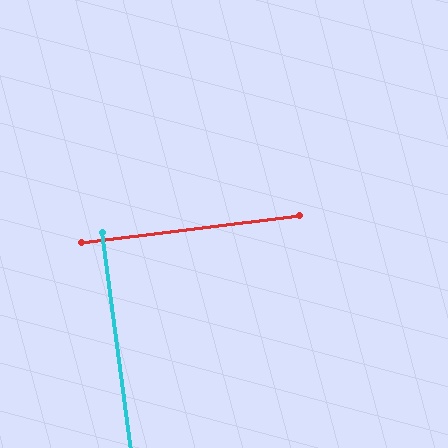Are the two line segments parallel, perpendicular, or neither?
Perpendicular — they meet at approximately 90°.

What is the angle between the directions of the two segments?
Approximately 90 degrees.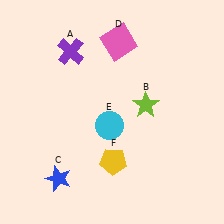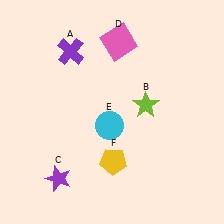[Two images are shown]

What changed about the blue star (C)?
In Image 1, C is blue. In Image 2, it changed to purple.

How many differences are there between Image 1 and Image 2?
There is 1 difference between the two images.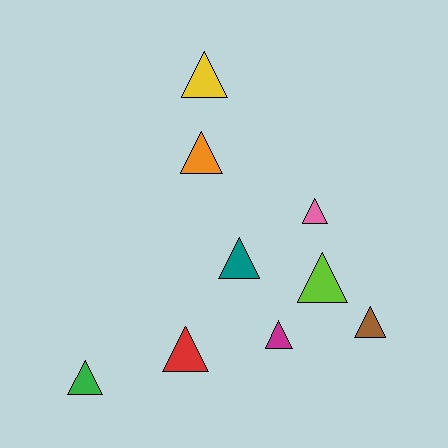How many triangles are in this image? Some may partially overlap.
There are 9 triangles.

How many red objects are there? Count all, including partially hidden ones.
There is 1 red object.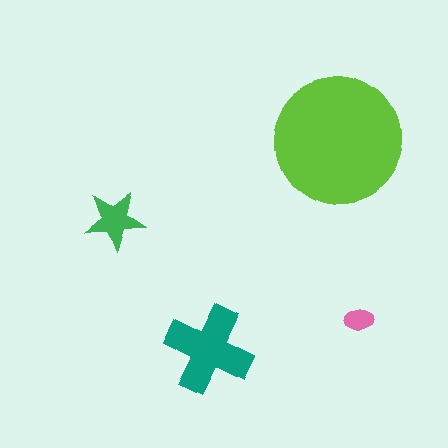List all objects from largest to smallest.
The lime circle, the teal cross, the green star, the pink ellipse.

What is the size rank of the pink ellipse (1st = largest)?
4th.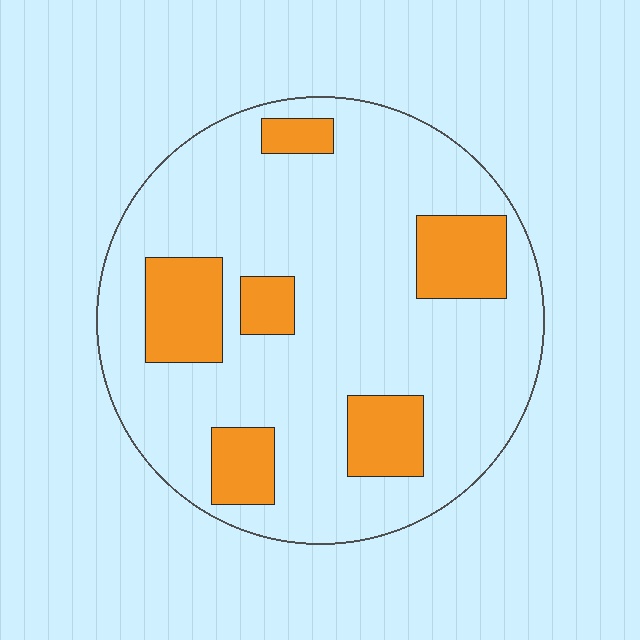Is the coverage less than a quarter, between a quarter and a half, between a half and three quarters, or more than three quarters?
Less than a quarter.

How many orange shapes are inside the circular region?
6.